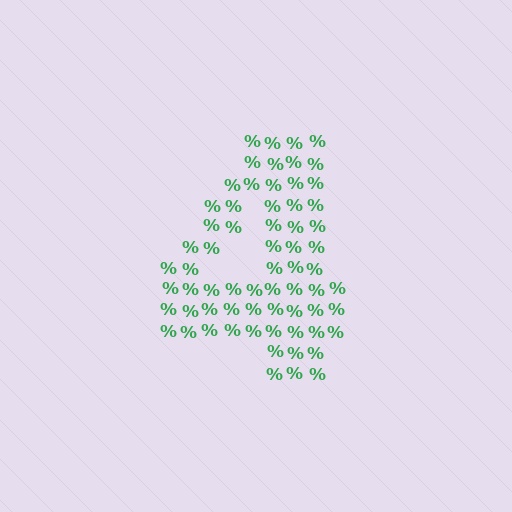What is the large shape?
The large shape is the digit 4.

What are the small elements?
The small elements are percent signs.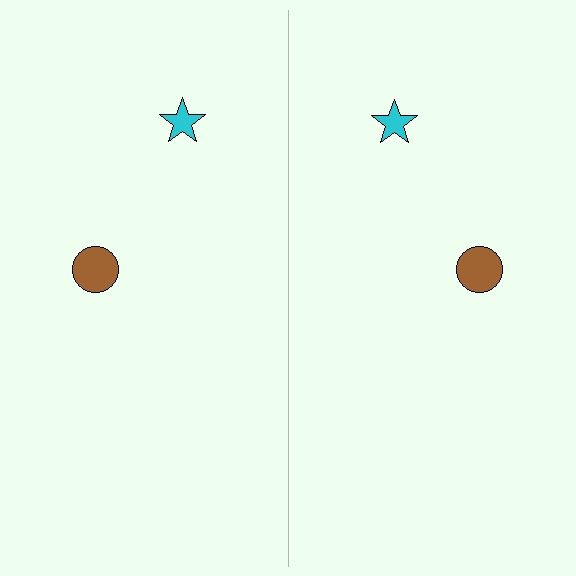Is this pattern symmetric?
Yes, this pattern has bilateral (reflection) symmetry.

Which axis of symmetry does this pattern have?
The pattern has a vertical axis of symmetry running through the center of the image.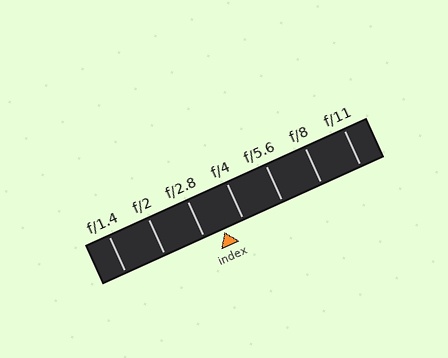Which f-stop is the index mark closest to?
The index mark is closest to f/4.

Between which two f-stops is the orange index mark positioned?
The index mark is between f/2.8 and f/4.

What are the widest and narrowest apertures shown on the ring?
The widest aperture shown is f/1.4 and the narrowest is f/11.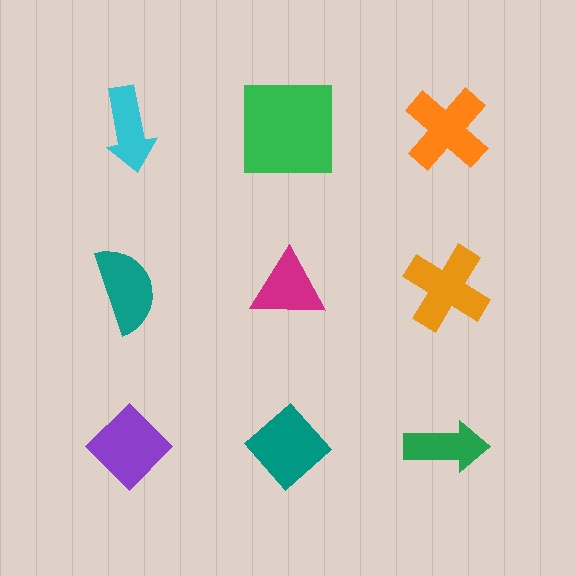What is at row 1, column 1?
A cyan arrow.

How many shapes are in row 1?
3 shapes.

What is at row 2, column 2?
A magenta triangle.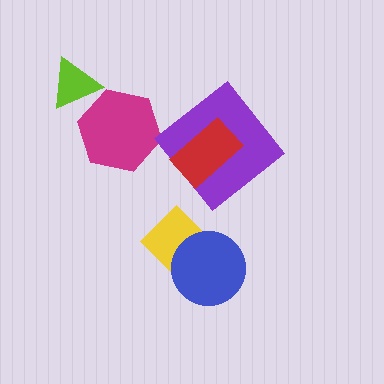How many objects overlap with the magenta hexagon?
1 object overlaps with the magenta hexagon.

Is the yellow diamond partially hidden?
Yes, it is partially covered by another shape.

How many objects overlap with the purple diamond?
1 object overlaps with the purple diamond.